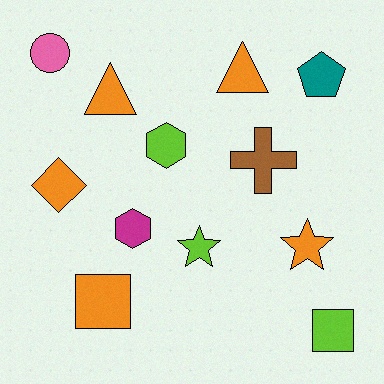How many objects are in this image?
There are 12 objects.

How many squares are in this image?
There are 2 squares.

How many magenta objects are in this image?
There is 1 magenta object.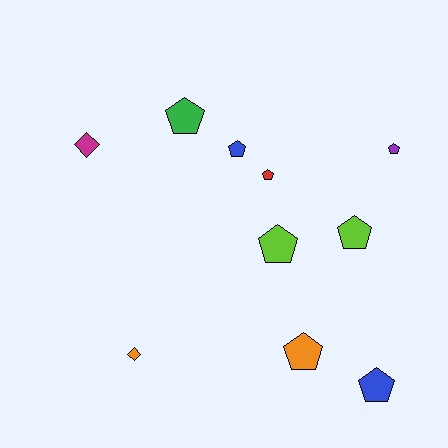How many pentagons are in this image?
There are 8 pentagons.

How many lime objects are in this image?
There are 2 lime objects.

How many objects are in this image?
There are 10 objects.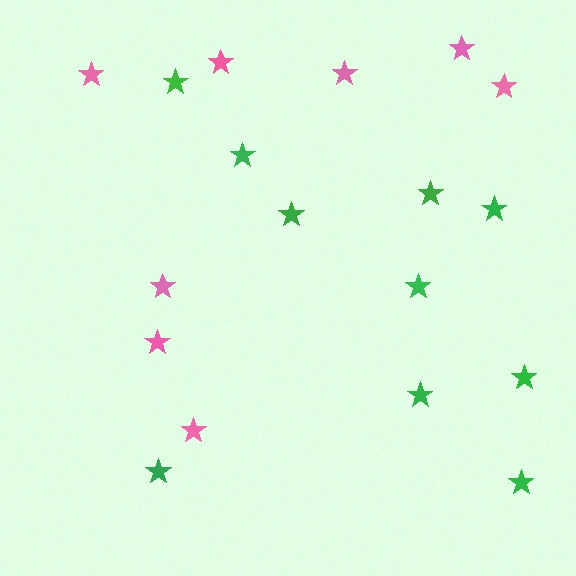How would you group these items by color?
There are 2 groups: one group of green stars (10) and one group of pink stars (8).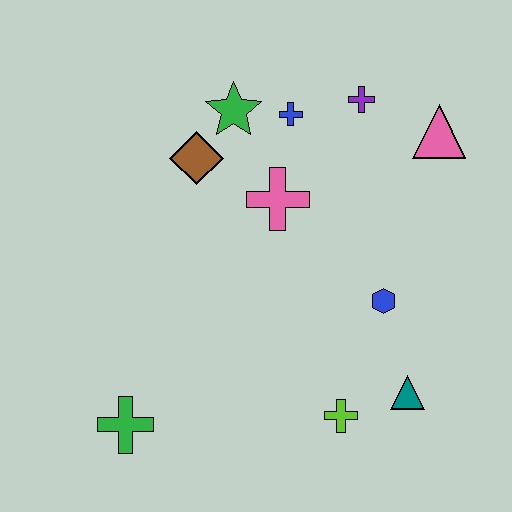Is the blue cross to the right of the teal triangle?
No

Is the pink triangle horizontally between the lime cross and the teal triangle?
No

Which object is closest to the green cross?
The lime cross is closest to the green cross.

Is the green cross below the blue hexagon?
Yes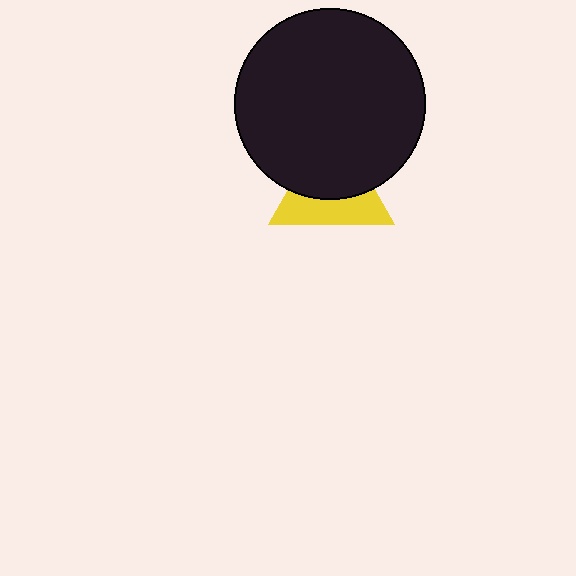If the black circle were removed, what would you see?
You would see the complete yellow triangle.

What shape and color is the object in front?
The object in front is a black circle.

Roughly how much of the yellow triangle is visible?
About half of it is visible (roughly 45%).